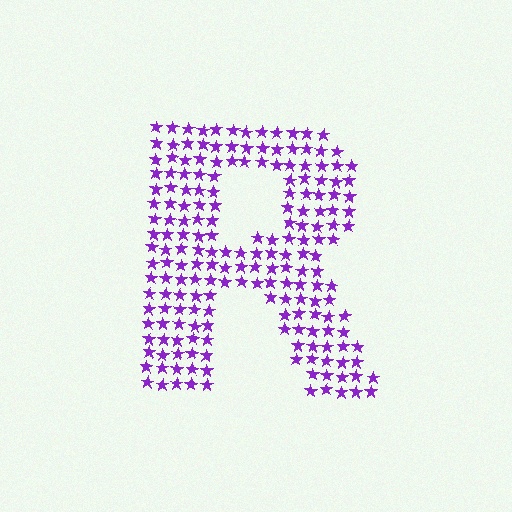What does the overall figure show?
The overall figure shows the letter R.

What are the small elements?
The small elements are stars.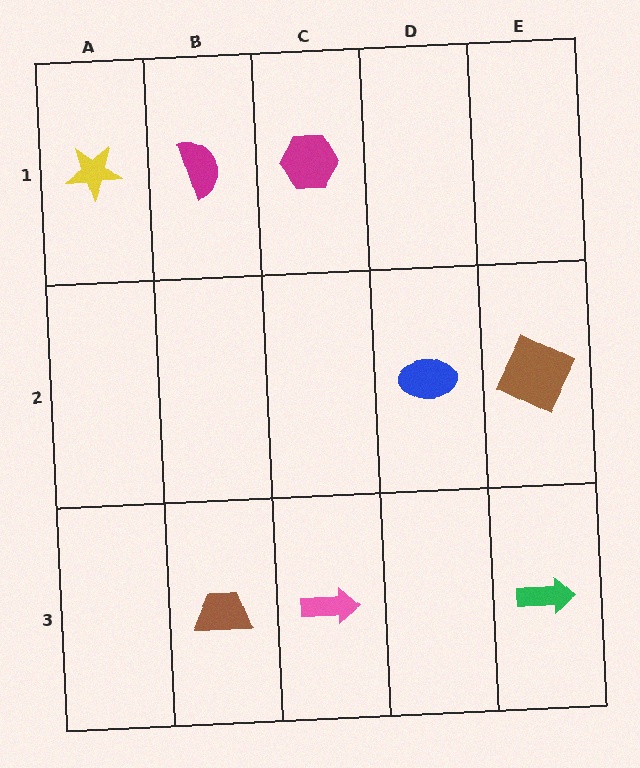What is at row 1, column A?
A yellow star.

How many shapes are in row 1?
3 shapes.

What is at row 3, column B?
A brown trapezoid.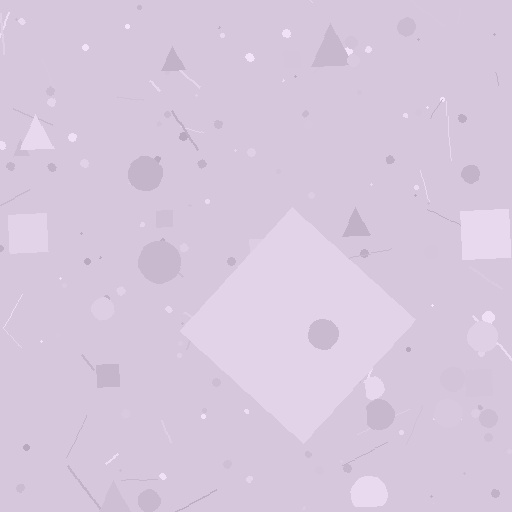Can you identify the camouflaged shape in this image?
The camouflaged shape is a diamond.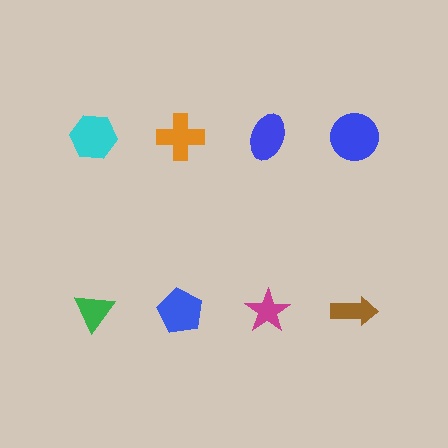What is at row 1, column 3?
A blue ellipse.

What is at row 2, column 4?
A brown arrow.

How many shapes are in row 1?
4 shapes.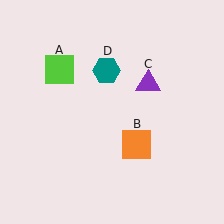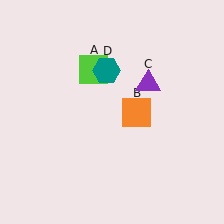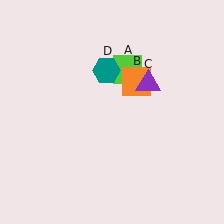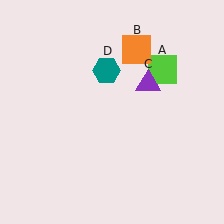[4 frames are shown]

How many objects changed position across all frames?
2 objects changed position: lime square (object A), orange square (object B).